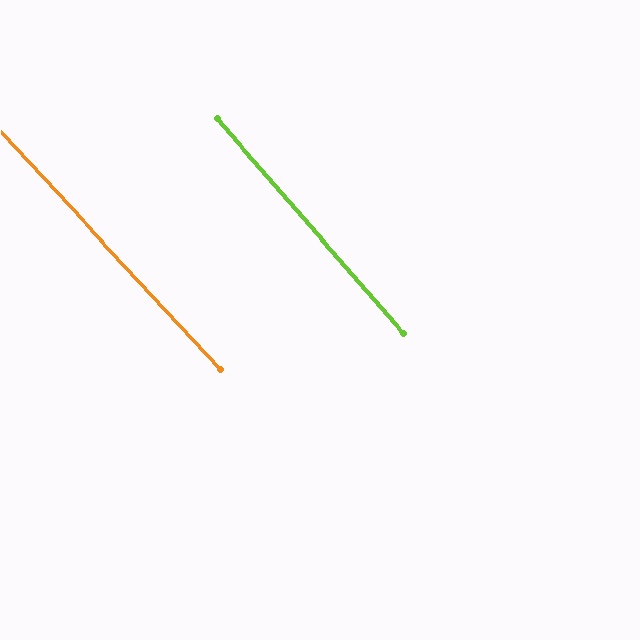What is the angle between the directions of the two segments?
Approximately 2 degrees.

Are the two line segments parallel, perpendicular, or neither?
Parallel — their directions differ by only 1.9°.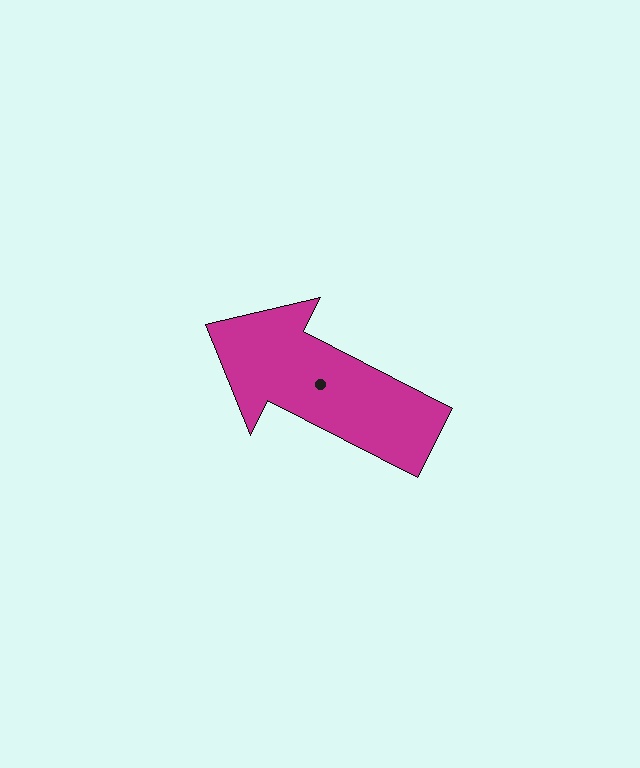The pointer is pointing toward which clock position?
Roughly 10 o'clock.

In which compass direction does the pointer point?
Northwest.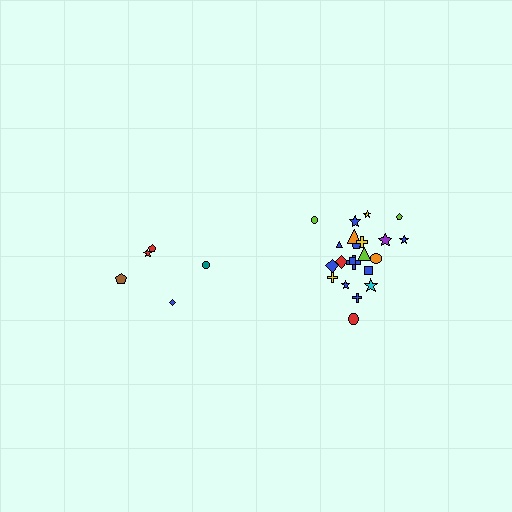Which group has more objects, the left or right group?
The right group.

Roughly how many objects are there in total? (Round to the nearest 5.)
Roughly 25 objects in total.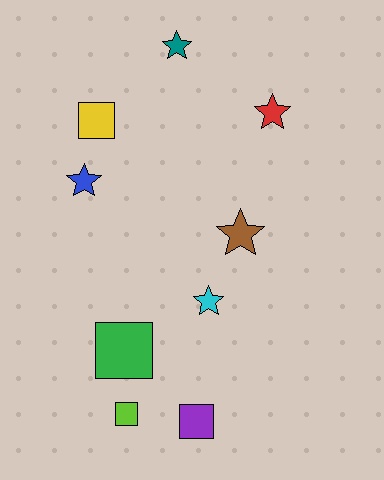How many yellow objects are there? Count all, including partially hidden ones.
There is 1 yellow object.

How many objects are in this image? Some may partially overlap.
There are 9 objects.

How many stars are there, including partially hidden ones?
There are 5 stars.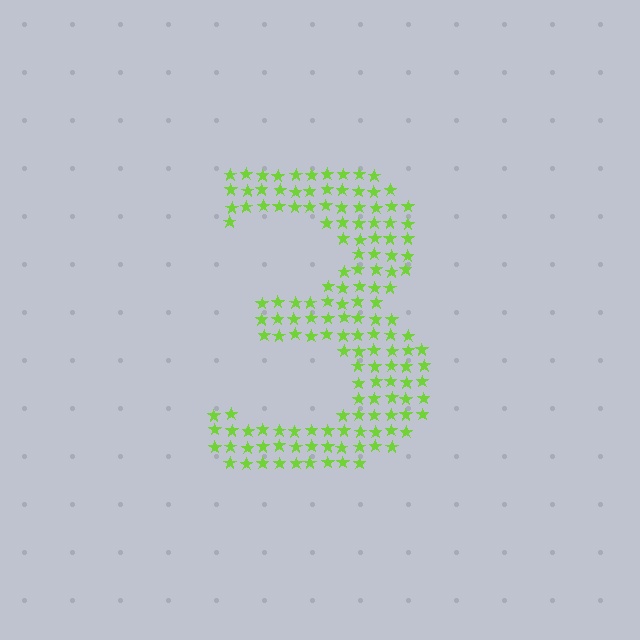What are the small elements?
The small elements are stars.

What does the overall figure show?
The overall figure shows the digit 3.